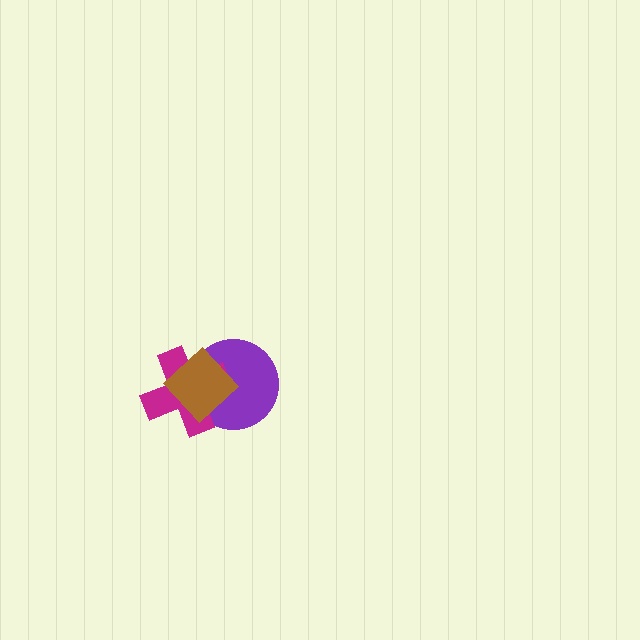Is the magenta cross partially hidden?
Yes, it is partially covered by another shape.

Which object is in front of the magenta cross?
The brown diamond is in front of the magenta cross.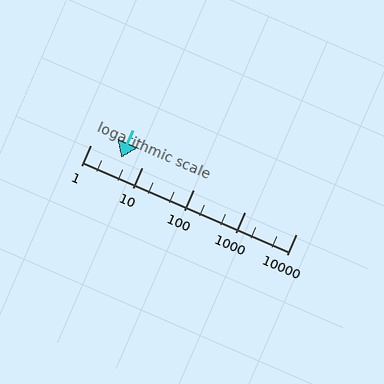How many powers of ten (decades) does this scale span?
The scale spans 4 decades, from 1 to 10000.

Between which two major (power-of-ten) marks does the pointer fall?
The pointer is between 1 and 10.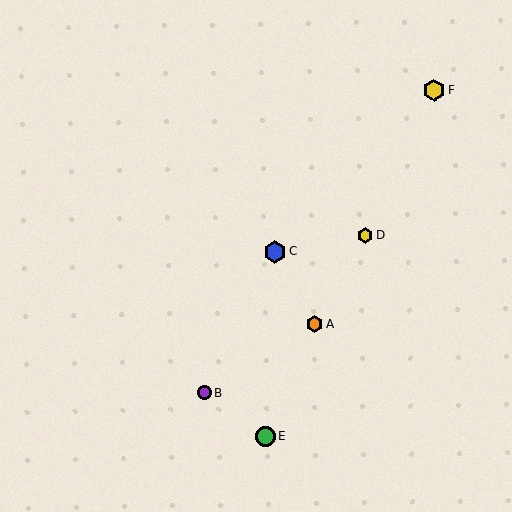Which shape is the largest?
The blue hexagon (labeled C) is the largest.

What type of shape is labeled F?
Shape F is a yellow hexagon.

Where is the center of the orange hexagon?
The center of the orange hexagon is at (315, 324).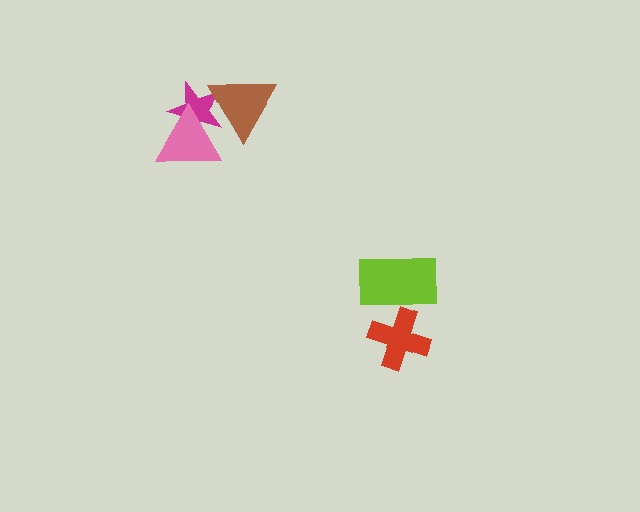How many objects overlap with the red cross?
1 object overlaps with the red cross.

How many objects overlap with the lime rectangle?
1 object overlaps with the lime rectangle.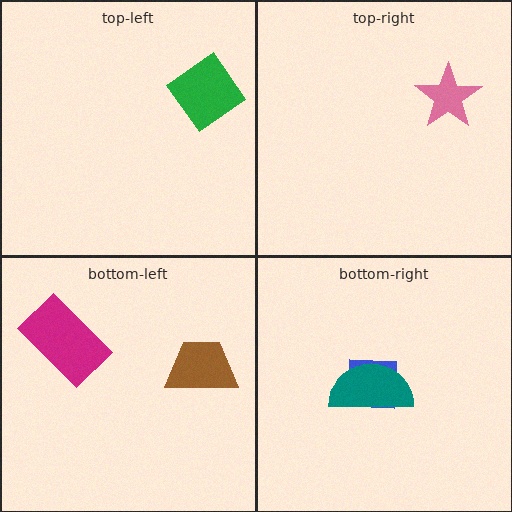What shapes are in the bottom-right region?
The blue square, the teal semicircle.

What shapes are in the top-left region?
The green diamond.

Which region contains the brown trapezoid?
The bottom-left region.